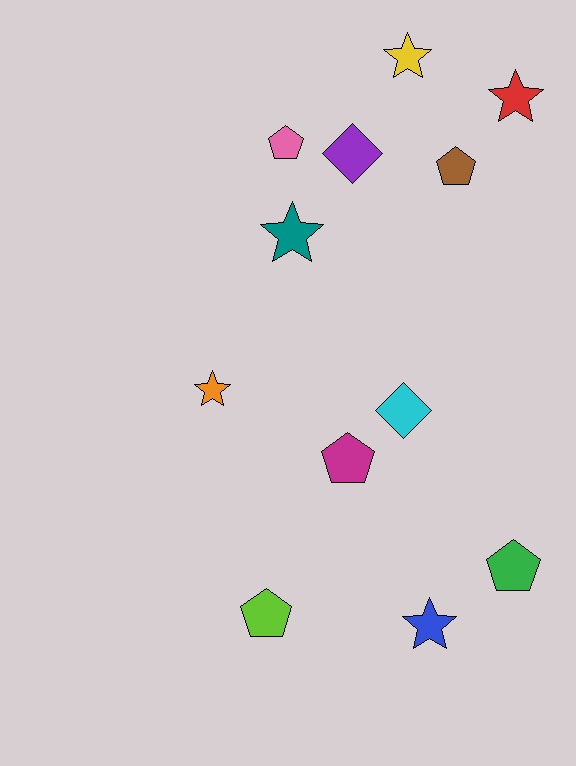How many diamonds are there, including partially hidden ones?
There are 2 diamonds.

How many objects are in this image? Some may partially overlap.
There are 12 objects.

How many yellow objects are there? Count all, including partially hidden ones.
There is 1 yellow object.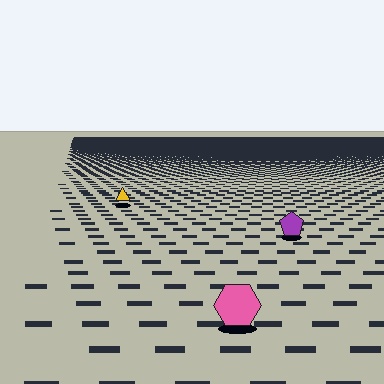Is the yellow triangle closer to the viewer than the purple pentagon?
No. The purple pentagon is closer — you can tell from the texture gradient: the ground texture is coarser near it.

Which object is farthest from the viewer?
The yellow triangle is farthest from the viewer. It appears smaller and the ground texture around it is denser.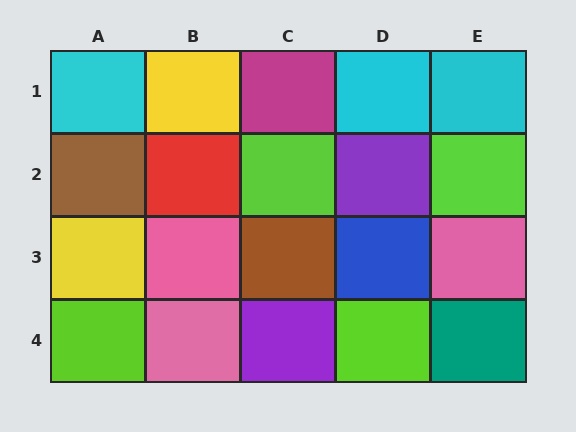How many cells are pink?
3 cells are pink.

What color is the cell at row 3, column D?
Blue.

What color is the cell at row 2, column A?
Brown.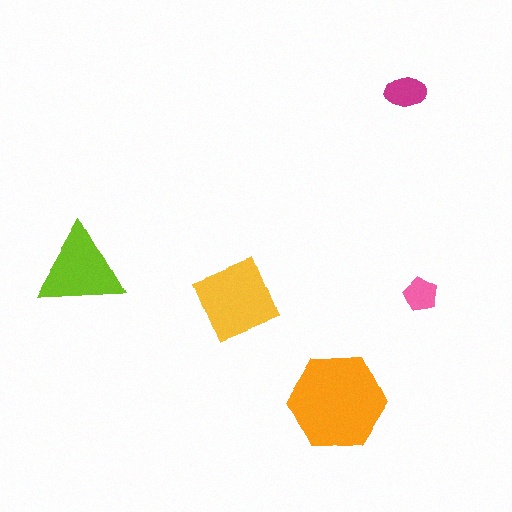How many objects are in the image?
There are 5 objects in the image.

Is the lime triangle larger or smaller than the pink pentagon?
Larger.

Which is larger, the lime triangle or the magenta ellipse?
The lime triangle.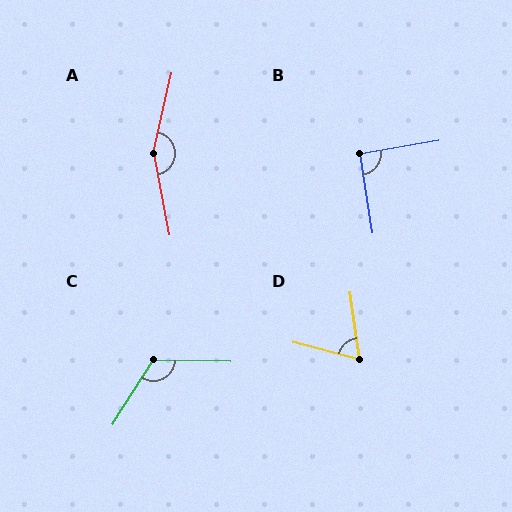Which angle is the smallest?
D, at approximately 68 degrees.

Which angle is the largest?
A, at approximately 156 degrees.